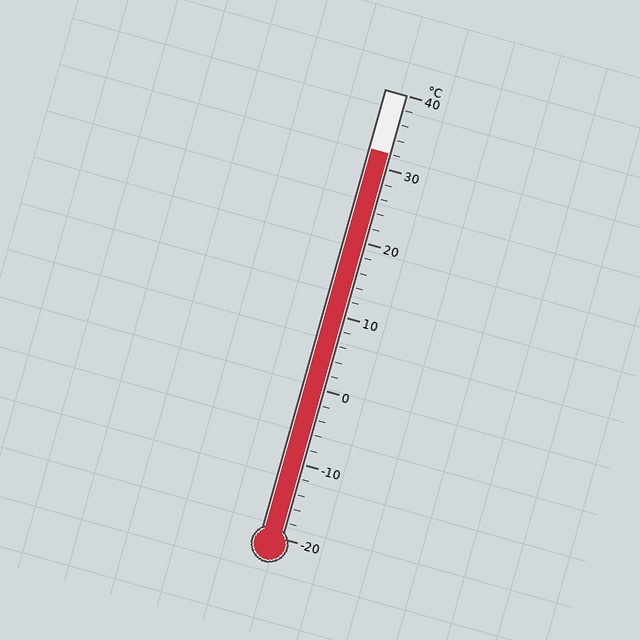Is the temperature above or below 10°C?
The temperature is above 10°C.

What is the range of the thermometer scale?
The thermometer scale ranges from -20°C to 40°C.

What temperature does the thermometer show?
The thermometer shows approximately 32°C.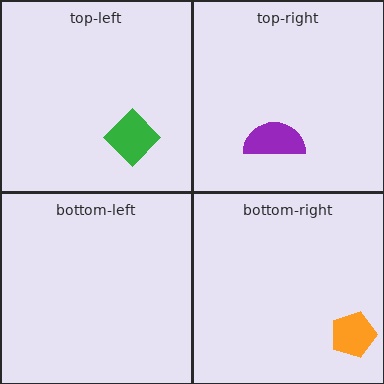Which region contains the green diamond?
The top-left region.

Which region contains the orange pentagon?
The bottom-right region.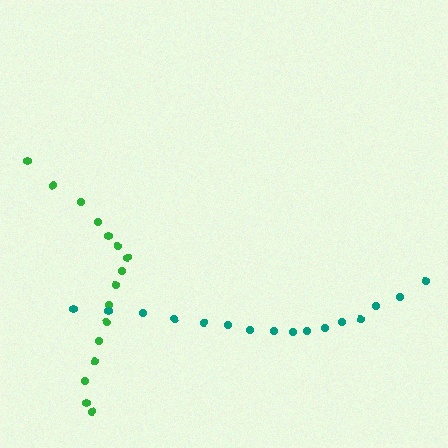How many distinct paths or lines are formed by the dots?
There are 2 distinct paths.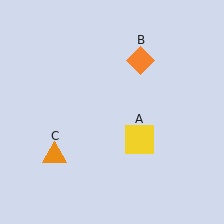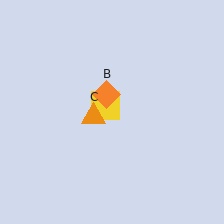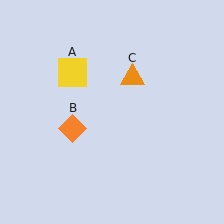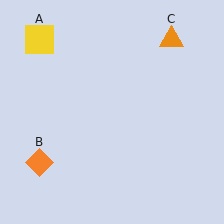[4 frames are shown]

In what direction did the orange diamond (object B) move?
The orange diamond (object B) moved down and to the left.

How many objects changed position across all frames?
3 objects changed position: yellow square (object A), orange diamond (object B), orange triangle (object C).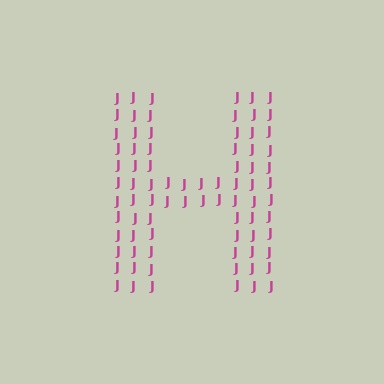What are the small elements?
The small elements are letter J's.